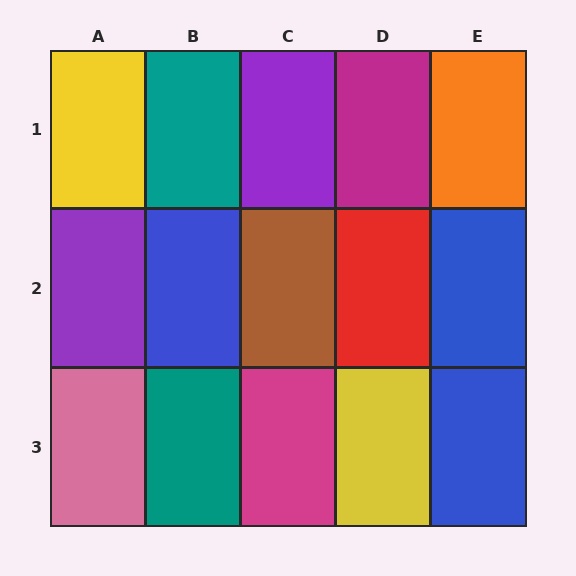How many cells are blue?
3 cells are blue.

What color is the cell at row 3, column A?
Pink.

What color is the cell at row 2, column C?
Brown.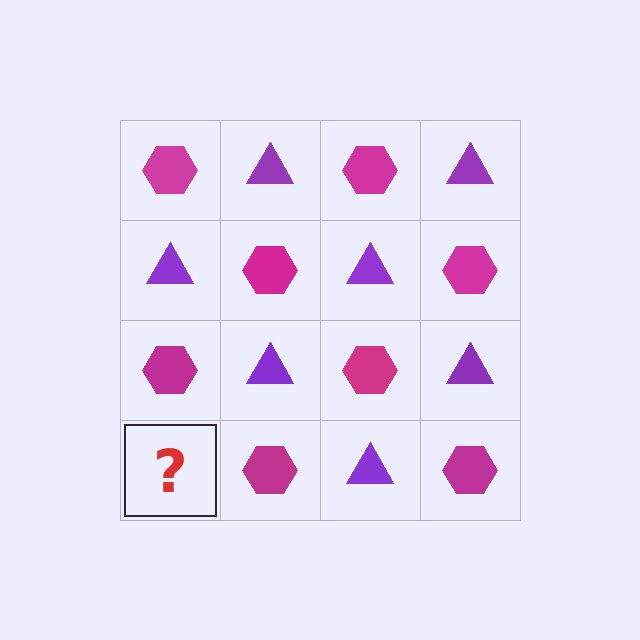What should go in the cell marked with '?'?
The missing cell should contain a purple triangle.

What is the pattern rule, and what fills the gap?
The rule is that it alternates magenta hexagon and purple triangle in a checkerboard pattern. The gap should be filled with a purple triangle.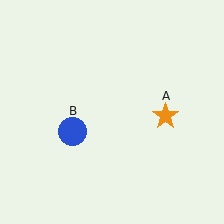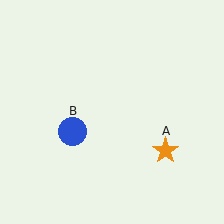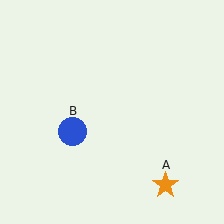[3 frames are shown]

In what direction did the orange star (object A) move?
The orange star (object A) moved down.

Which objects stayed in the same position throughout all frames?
Blue circle (object B) remained stationary.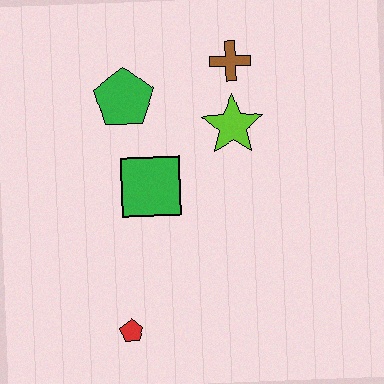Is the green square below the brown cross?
Yes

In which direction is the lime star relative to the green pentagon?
The lime star is to the right of the green pentagon.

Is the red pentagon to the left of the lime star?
Yes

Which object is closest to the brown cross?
The lime star is closest to the brown cross.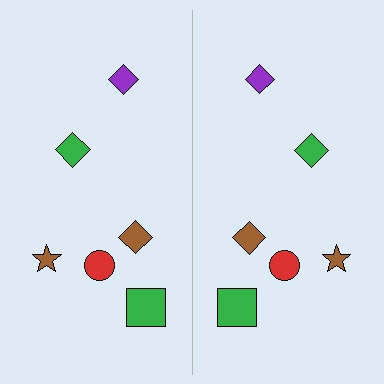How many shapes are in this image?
There are 12 shapes in this image.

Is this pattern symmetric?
Yes, this pattern has bilateral (reflection) symmetry.